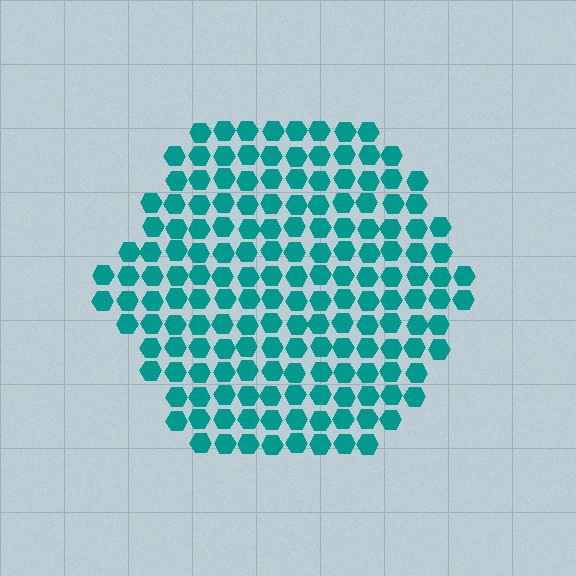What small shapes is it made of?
It is made of small hexagons.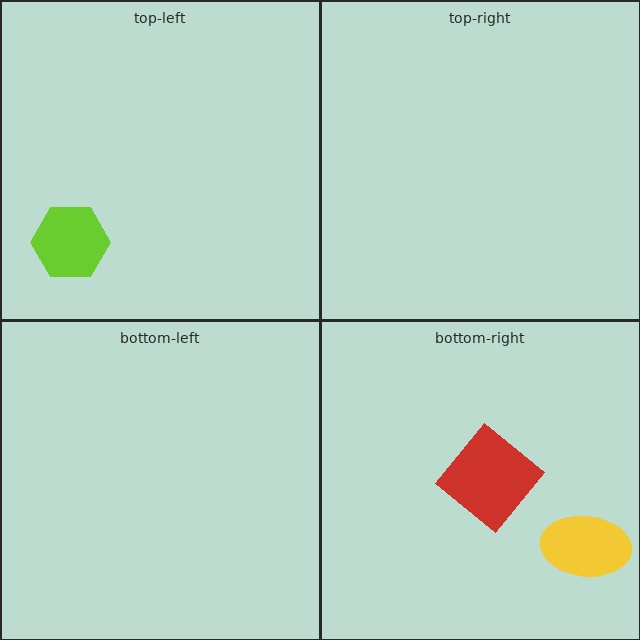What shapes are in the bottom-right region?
The yellow ellipse, the red diamond.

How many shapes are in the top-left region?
1.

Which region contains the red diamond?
The bottom-right region.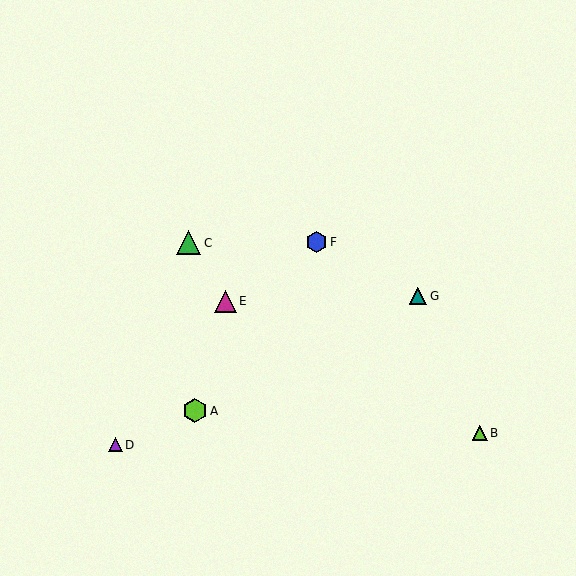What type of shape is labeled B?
Shape B is a lime triangle.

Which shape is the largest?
The green triangle (labeled C) is the largest.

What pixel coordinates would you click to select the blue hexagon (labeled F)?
Click at (317, 242) to select the blue hexagon F.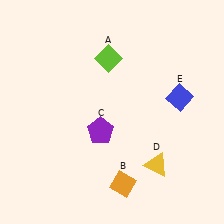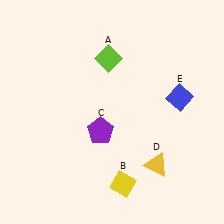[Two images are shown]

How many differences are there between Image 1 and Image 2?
There is 1 difference between the two images.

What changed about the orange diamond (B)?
In Image 1, B is orange. In Image 2, it changed to yellow.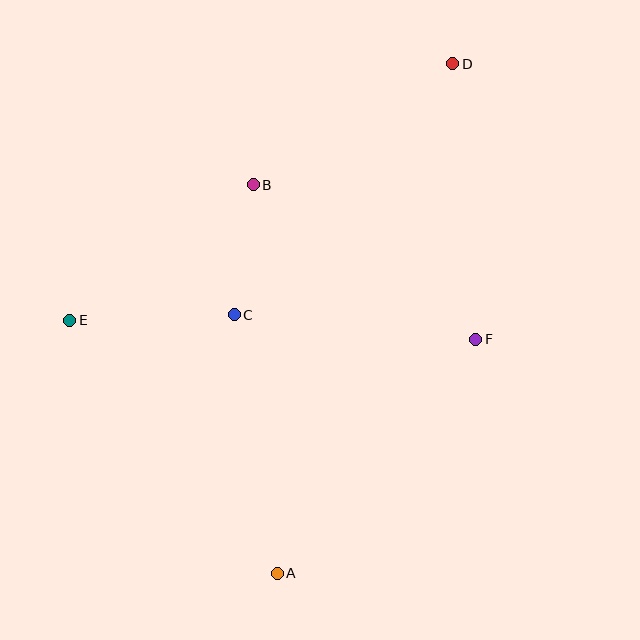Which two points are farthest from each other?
Points A and D are farthest from each other.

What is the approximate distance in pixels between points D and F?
The distance between D and F is approximately 276 pixels.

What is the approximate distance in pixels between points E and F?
The distance between E and F is approximately 406 pixels.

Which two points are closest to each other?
Points B and C are closest to each other.